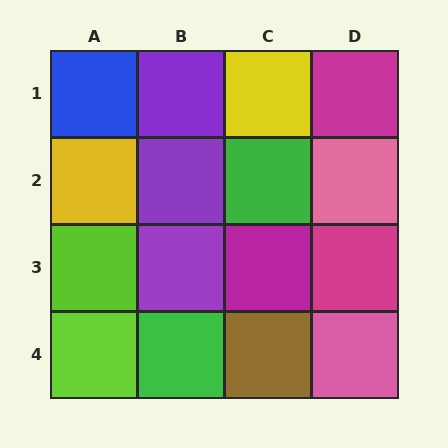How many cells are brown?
1 cell is brown.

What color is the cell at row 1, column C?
Yellow.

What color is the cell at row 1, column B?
Purple.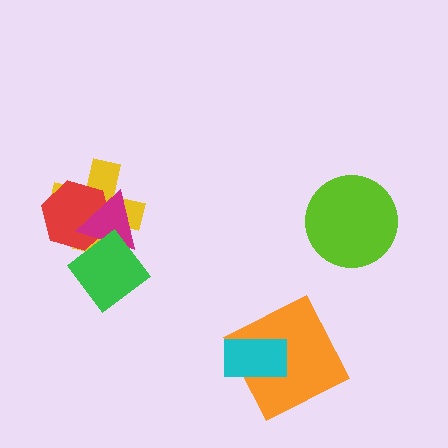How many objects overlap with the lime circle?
0 objects overlap with the lime circle.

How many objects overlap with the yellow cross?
3 objects overlap with the yellow cross.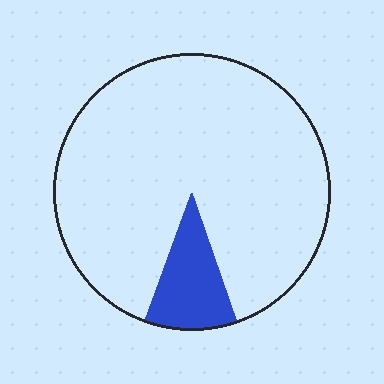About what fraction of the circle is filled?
About one tenth (1/10).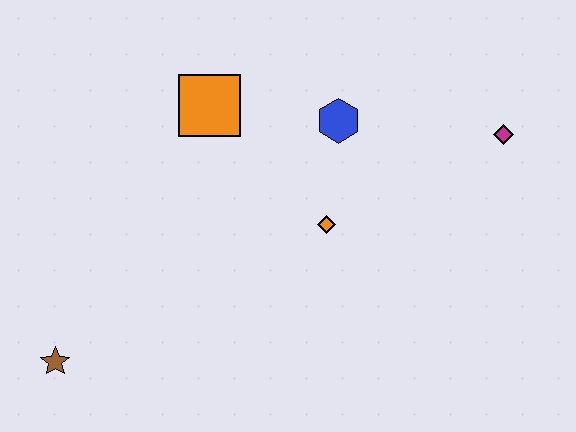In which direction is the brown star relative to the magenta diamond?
The brown star is to the left of the magenta diamond.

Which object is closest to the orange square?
The blue hexagon is closest to the orange square.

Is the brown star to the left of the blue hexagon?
Yes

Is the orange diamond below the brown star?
No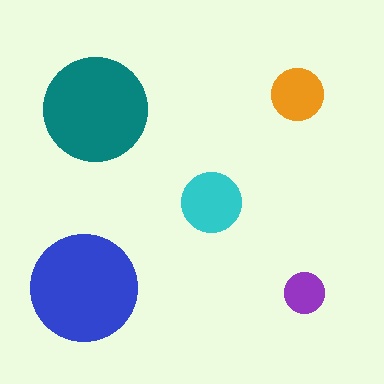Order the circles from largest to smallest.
the blue one, the teal one, the cyan one, the orange one, the purple one.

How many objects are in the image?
There are 5 objects in the image.